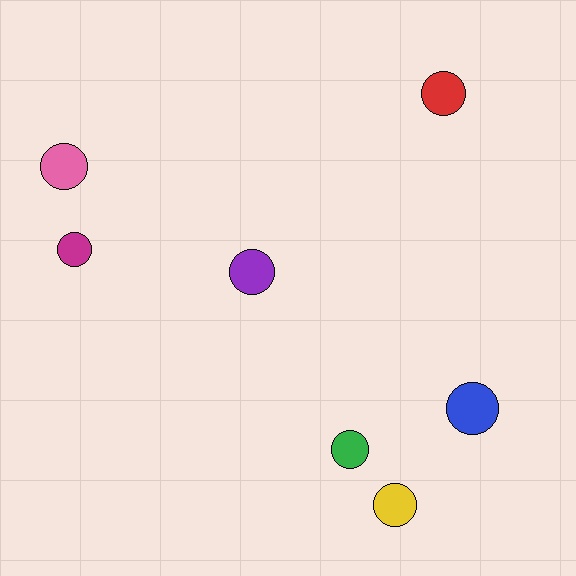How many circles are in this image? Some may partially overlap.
There are 7 circles.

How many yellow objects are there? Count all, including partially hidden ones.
There is 1 yellow object.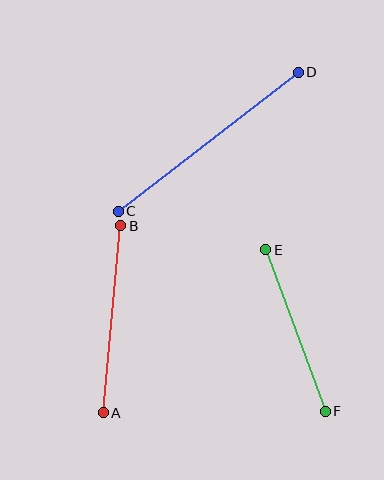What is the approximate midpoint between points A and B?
The midpoint is at approximately (112, 319) pixels.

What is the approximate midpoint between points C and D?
The midpoint is at approximately (208, 142) pixels.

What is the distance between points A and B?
The distance is approximately 188 pixels.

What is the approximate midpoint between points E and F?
The midpoint is at approximately (296, 330) pixels.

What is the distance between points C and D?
The distance is approximately 227 pixels.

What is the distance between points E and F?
The distance is approximately 172 pixels.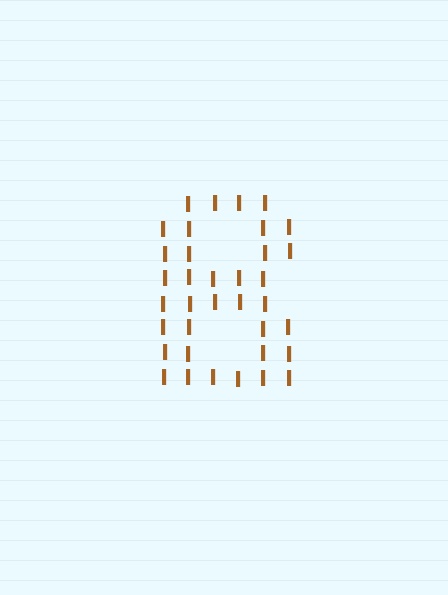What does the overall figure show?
The overall figure shows the digit 8.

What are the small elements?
The small elements are letter I's.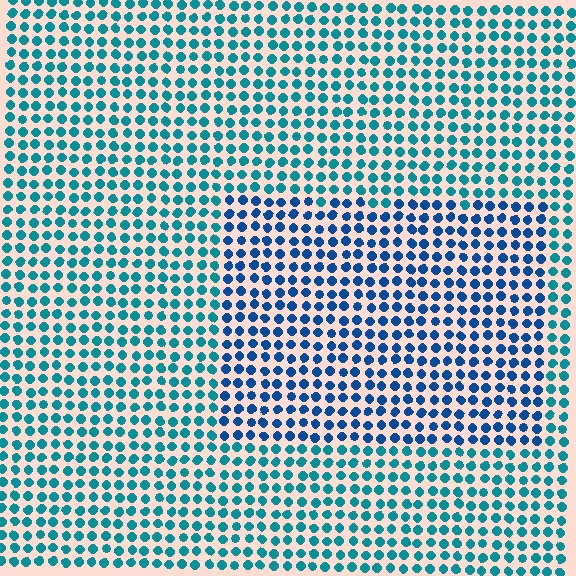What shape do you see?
I see a rectangle.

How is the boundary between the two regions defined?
The boundary is defined purely by a slight shift in hue (about 29 degrees). Spacing, size, and orientation are identical on both sides.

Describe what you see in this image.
The image is filled with small teal elements in a uniform arrangement. A rectangle-shaped region is visible where the elements are tinted to a slightly different hue, forming a subtle color boundary.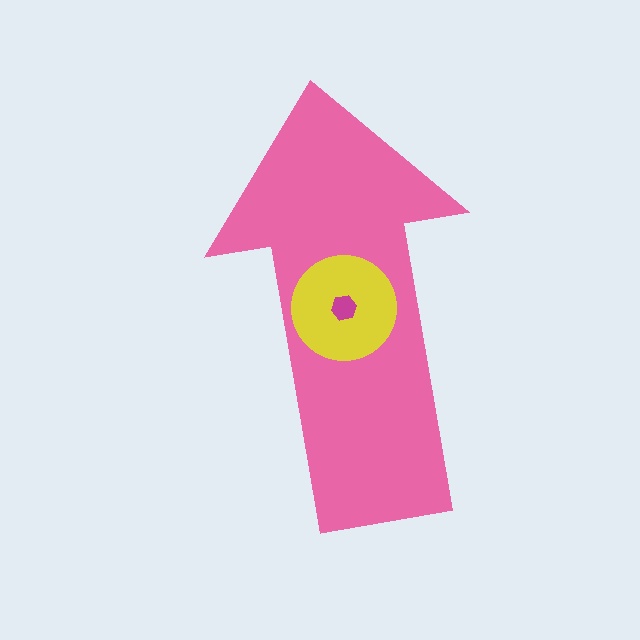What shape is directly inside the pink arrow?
The yellow circle.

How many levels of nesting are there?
3.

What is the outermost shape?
The pink arrow.